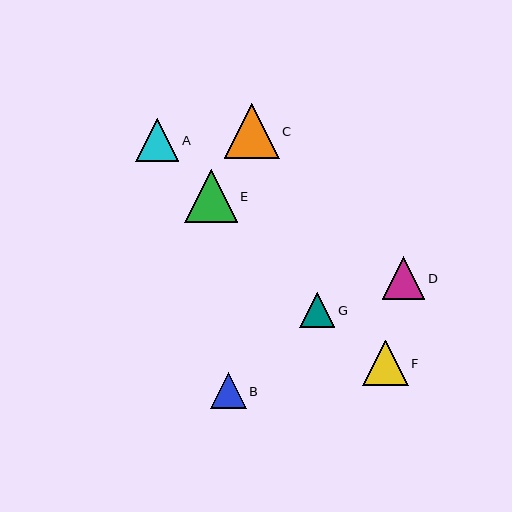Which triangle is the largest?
Triangle C is the largest with a size of approximately 55 pixels.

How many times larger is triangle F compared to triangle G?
Triangle F is approximately 1.3 times the size of triangle G.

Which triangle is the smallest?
Triangle G is the smallest with a size of approximately 35 pixels.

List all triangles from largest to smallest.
From largest to smallest: C, E, F, A, D, B, G.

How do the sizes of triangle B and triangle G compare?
Triangle B and triangle G are approximately the same size.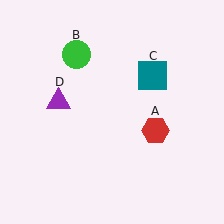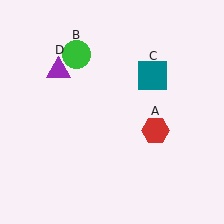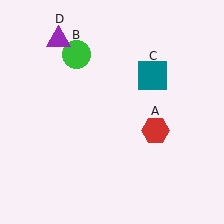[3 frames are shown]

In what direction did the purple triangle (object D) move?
The purple triangle (object D) moved up.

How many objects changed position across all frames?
1 object changed position: purple triangle (object D).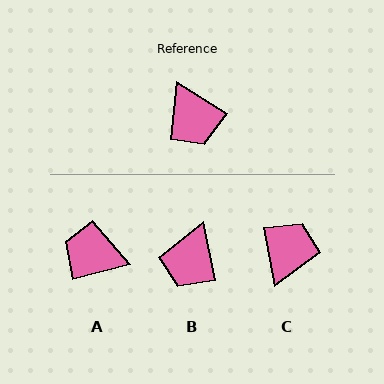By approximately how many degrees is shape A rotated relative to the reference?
Approximately 134 degrees clockwise.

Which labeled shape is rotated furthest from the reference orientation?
A, about 134 degrees away.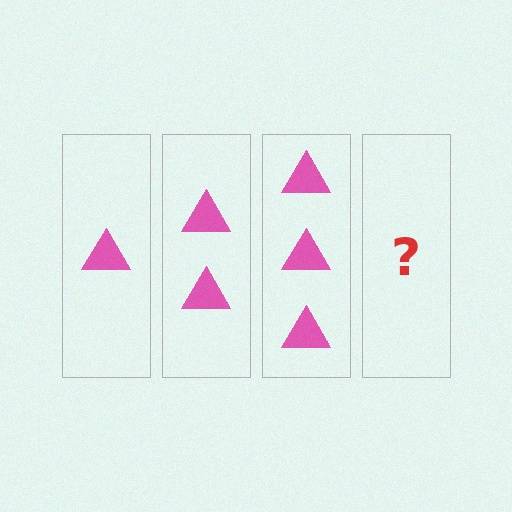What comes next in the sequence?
The next element should be 4 triangles.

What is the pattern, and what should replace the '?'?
The pattern is that each step adds one more triangle. The '?' should be 4 triangles.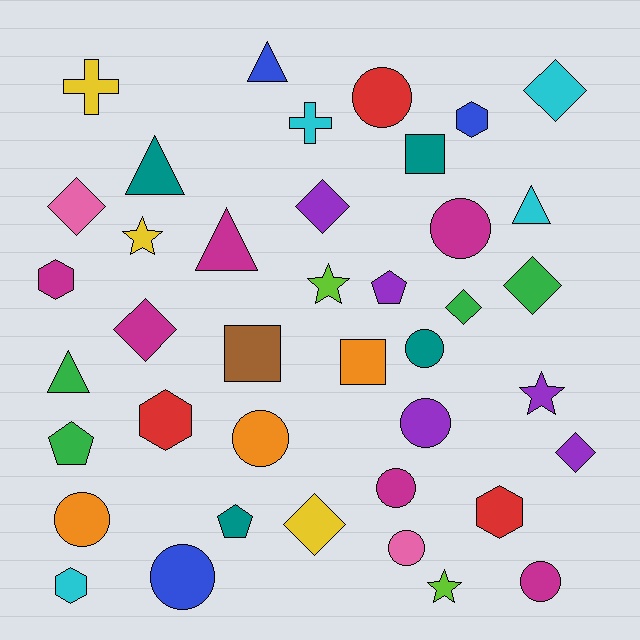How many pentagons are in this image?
There are 3 pentagons.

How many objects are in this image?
There are 40 objects.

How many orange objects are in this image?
There are 3 orange objects.